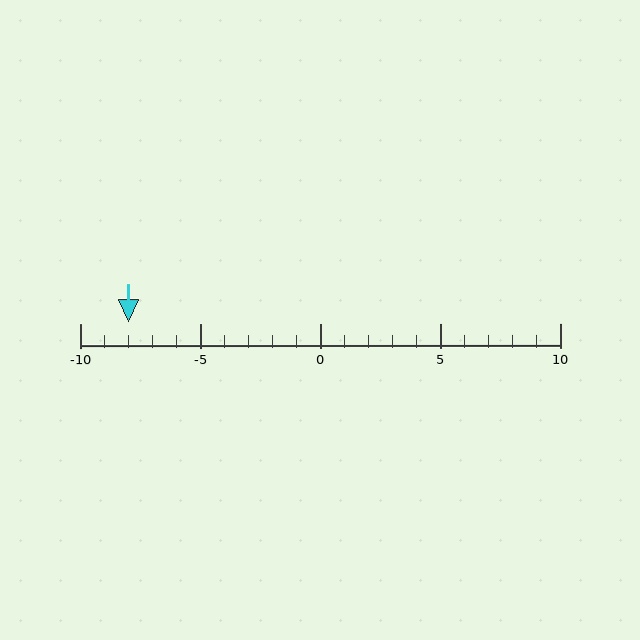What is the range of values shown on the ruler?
The ruler shows values from -10 to 10.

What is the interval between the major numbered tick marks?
The major tick marks are spaced 5 units apart.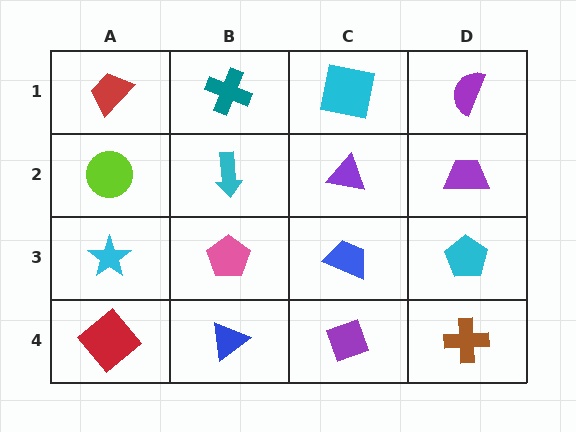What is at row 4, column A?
A red diamond.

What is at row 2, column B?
A cyan arrow.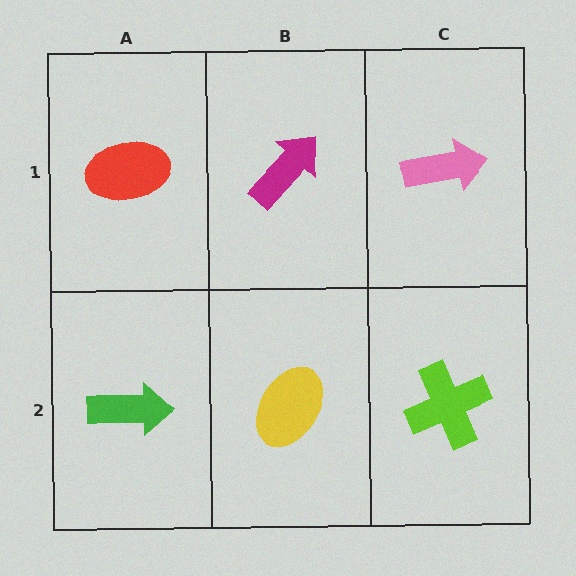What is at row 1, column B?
A magenta arrow.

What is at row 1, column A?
A red ellipse.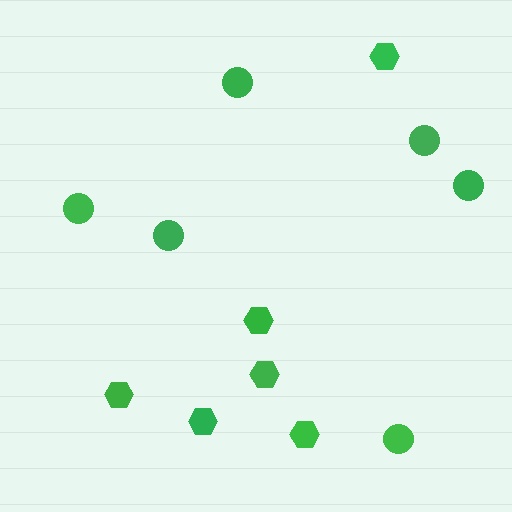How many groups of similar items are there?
There are 2 groups: one group of circles (6) and one group of hexagons (6).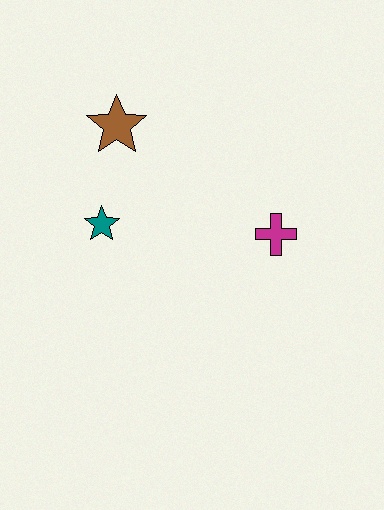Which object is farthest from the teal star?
The magenta cross is farthest from the teal star.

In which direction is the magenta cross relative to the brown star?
The magenta cross is to the right of the brown star.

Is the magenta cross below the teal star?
Yes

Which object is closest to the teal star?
The brown star is closest to the teal star.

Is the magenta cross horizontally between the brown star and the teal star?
No